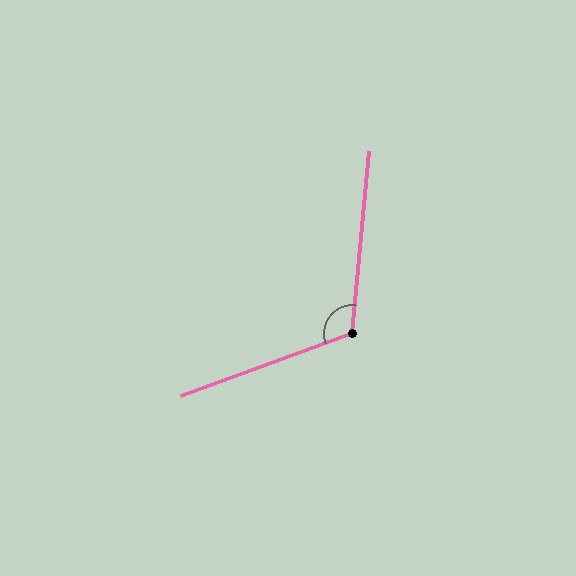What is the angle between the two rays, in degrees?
Approximately 115 degrees.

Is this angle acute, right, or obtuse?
It is obtuse.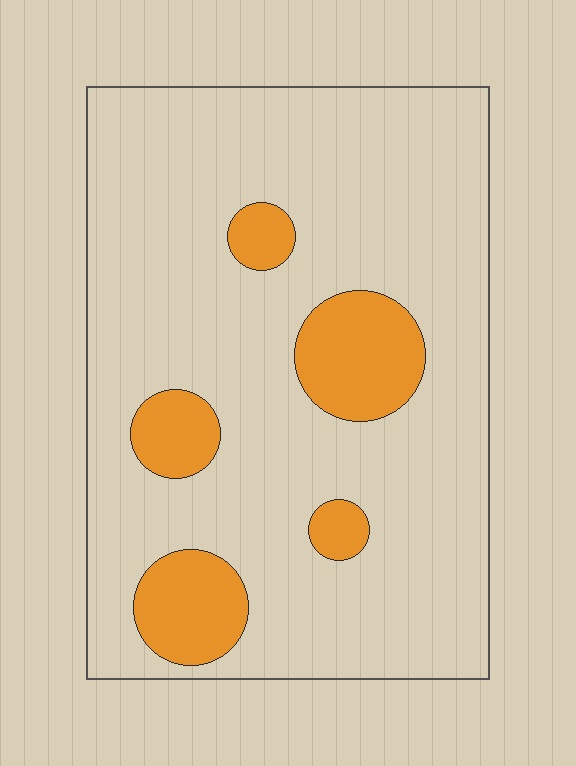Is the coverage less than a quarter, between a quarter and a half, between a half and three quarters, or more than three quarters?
Less than a quarter.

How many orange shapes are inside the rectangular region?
5.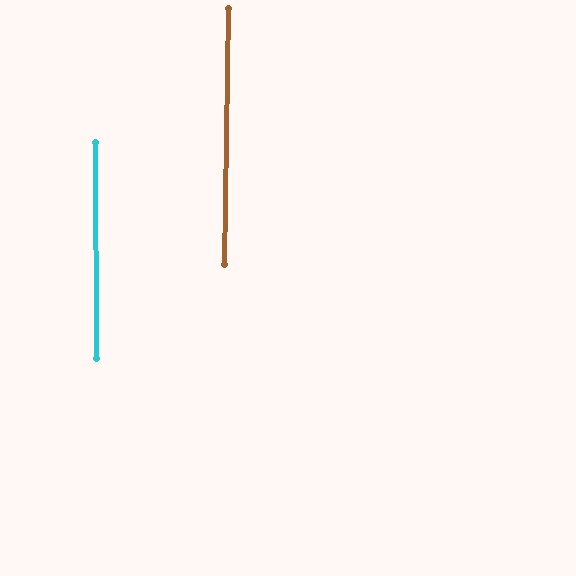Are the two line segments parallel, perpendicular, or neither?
Parallel — their directions differ by only 1.4°.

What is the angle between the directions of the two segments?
Approximately 1 degree.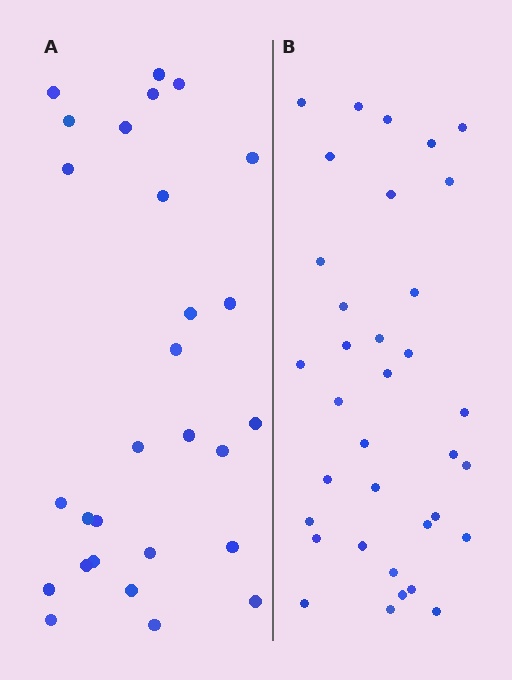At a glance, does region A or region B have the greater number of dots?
Region B (the right region) has more dots.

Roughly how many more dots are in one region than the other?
Region B has roughly 8 or so more dots than region A.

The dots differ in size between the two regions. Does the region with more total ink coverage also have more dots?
No. Region A has more total ink coverage because its dots are larger, but region B actually contains more individual dots. Total area can be misleading — the number of items is what matters here.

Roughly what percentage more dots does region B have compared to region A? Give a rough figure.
About 25% more.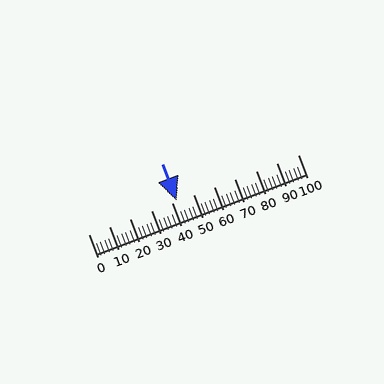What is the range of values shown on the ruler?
The ruler shows values from 0 to 100.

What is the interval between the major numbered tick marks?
The major tick marks are spaced 10 units apart.